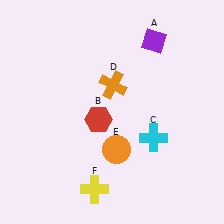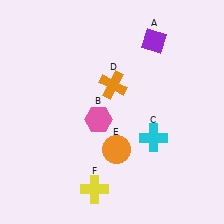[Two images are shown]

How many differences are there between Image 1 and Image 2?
There is 1 difference between the two images.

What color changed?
The hexagon (B) changed from red in Image 1 to pink in Image 2.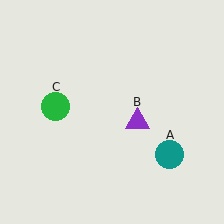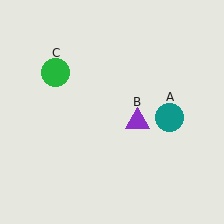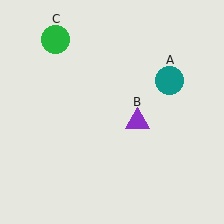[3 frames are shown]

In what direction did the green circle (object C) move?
The green circle (object C) moved up.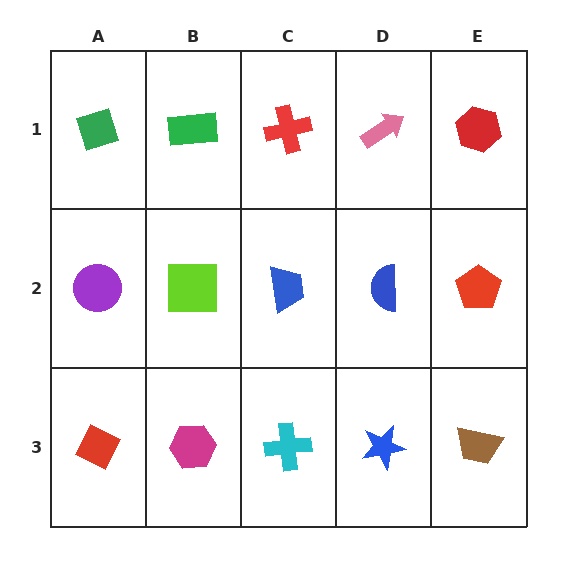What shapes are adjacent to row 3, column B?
A lime square (row 2, column B), a red diamond (row 3, column A), a cyan cross (row 3, column C).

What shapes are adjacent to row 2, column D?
A pink arrow (row 1, column D), a blue star (row 3, column D), a blue trapezoid (row 2, column C), a red pentagon (row 2, column E).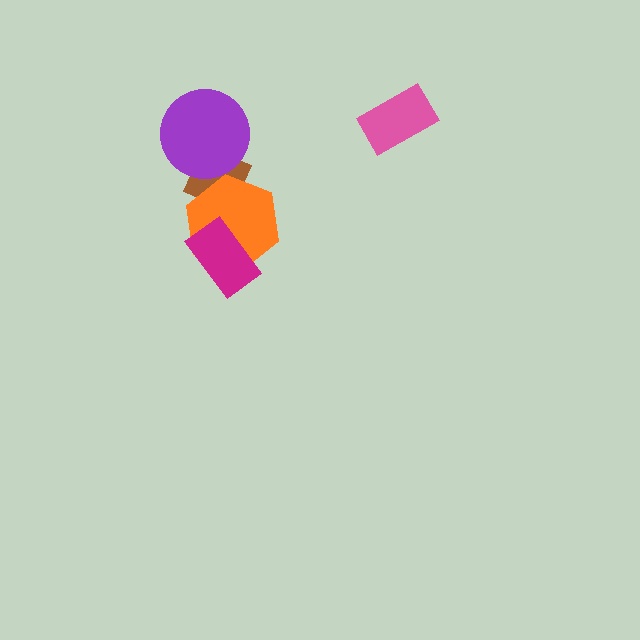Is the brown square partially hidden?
Yes, it is partially covered by another shape.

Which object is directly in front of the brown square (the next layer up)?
The purple circle is directly in front of the brown square.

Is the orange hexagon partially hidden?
Yes, it is partially covered by another shape.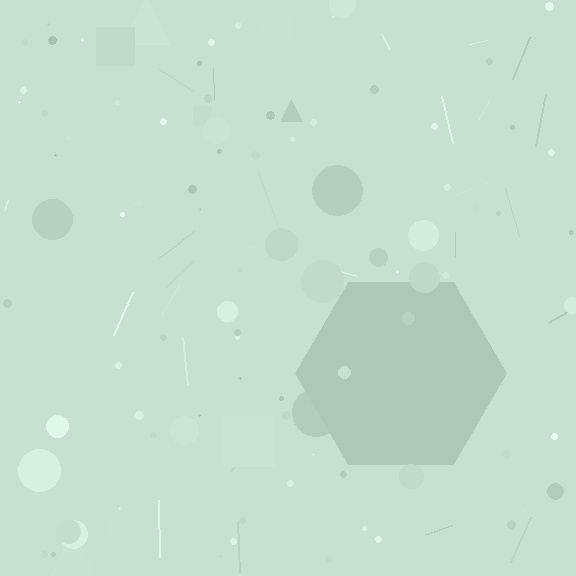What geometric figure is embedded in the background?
A hexagon is embedded in the background.